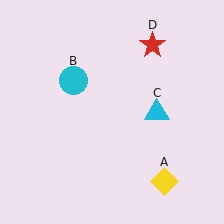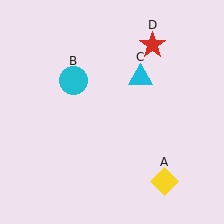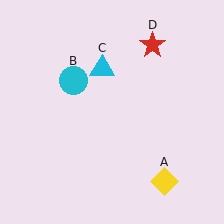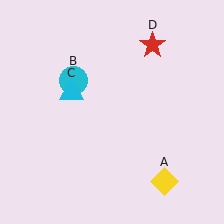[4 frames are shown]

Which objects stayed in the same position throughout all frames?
Yellow diamond (object A) and cyan circle (object B) and red star (object D) remained stationary.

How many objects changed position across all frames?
1 object changed position: cyan triangle (object C).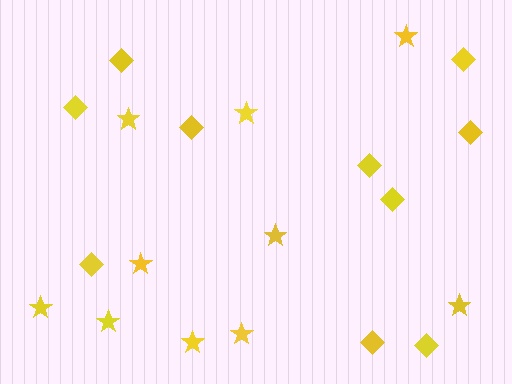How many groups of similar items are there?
There are 2 groups: one group of stars (10) and one group of diamonds (10).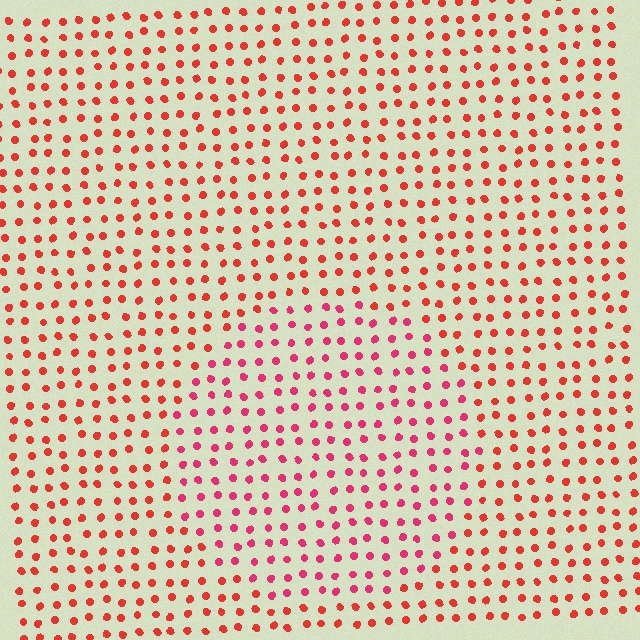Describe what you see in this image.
The image is filled with small red elements in a uniform arrangement. A circle-shaped region is visible where the elements are tinted to a slightly different hue, forming a subtle color boundary.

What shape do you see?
I see a circle.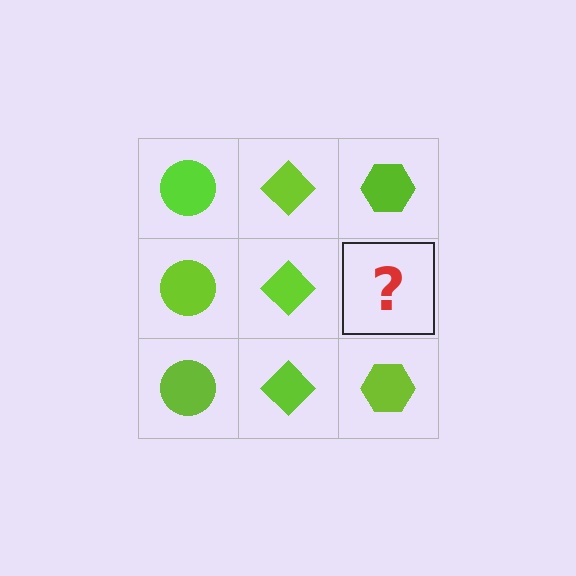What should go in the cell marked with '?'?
The missing cell should contain a lime hexagon.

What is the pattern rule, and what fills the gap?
The rule is that each column has a consistent shape. The gap should be filled with a lime hexagon.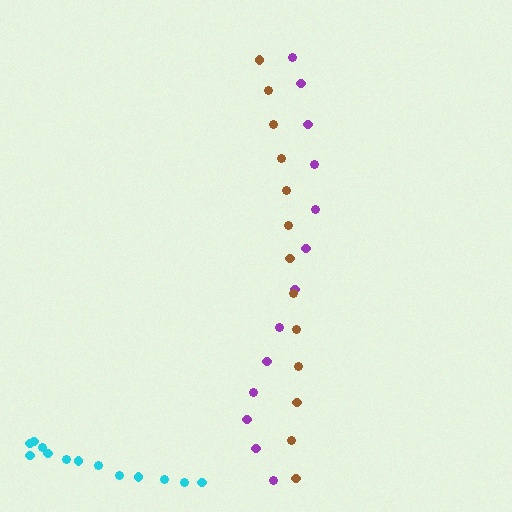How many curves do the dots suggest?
There are 3 distinct paths.